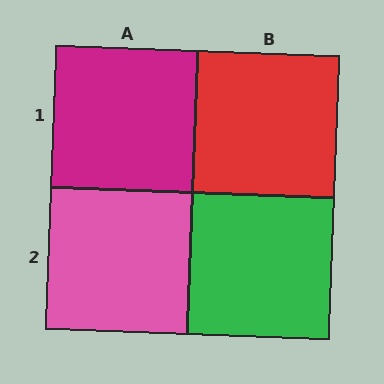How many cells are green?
1 cell is green.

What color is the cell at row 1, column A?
Magenta.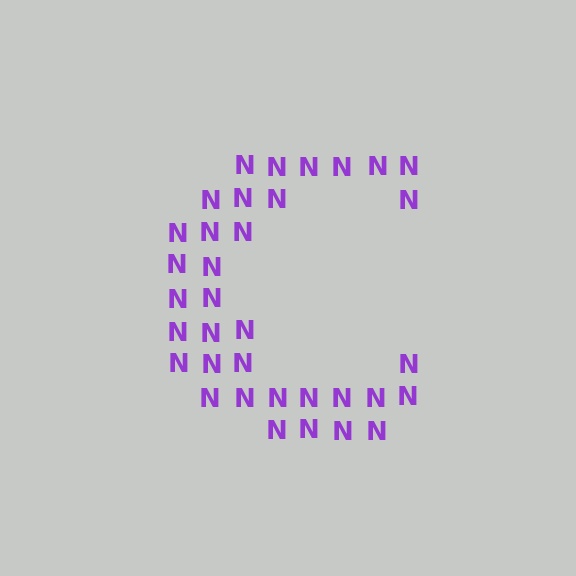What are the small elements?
The small elements are letter N's.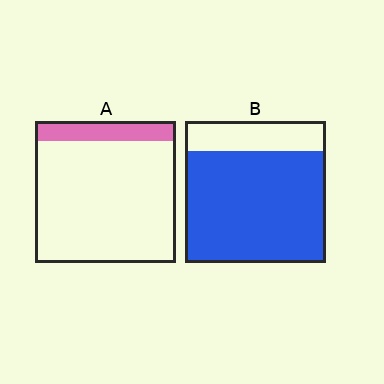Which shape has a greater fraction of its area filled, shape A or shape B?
Shape B.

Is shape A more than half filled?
No.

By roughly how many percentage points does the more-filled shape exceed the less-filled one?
By roughly 65 percentage points (B over A).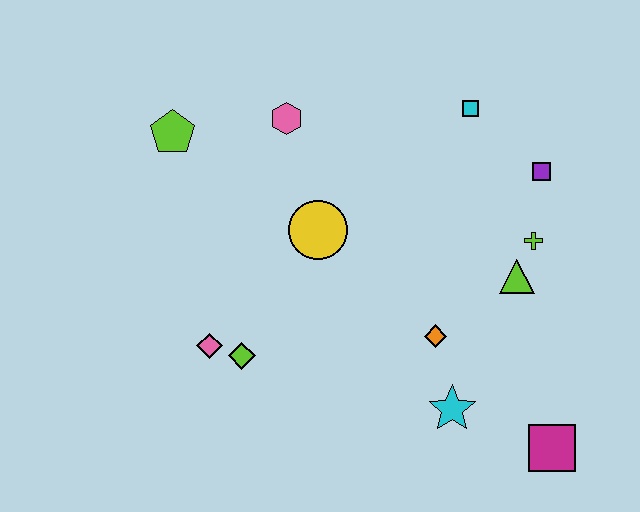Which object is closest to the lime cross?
The lime triangle is closest to the lime cross.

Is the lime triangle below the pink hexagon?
Yes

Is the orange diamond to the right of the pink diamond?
Yes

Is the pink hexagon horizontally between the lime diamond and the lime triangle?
Yes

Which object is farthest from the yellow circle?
The magenta square is farthest from the yellow circle.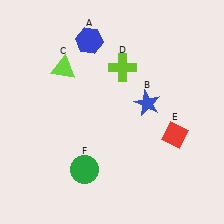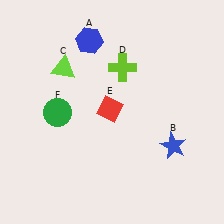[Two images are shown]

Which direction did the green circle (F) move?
The green circle (F) moved up.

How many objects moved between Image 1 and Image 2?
3 objects moved between the two images.